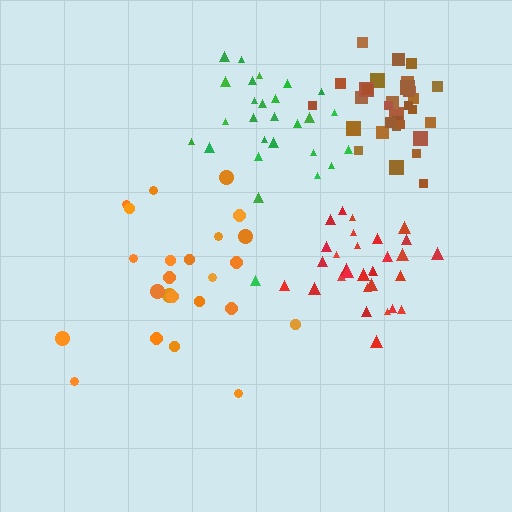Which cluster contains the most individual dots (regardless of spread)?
Brown (32).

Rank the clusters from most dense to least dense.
brown, red, green, orange.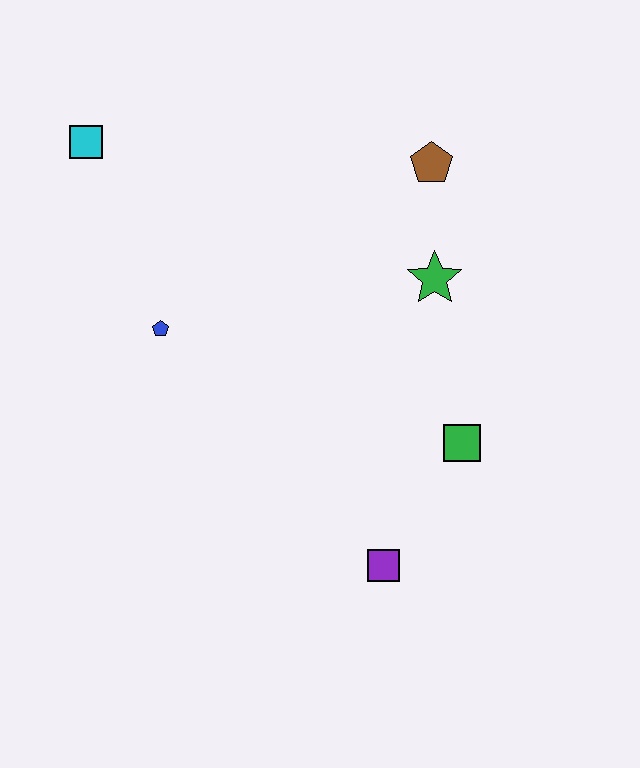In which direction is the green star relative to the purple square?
The green star is above the purple square.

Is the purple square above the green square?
No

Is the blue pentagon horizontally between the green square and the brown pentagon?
No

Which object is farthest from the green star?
The cyan square is farthest from the green star.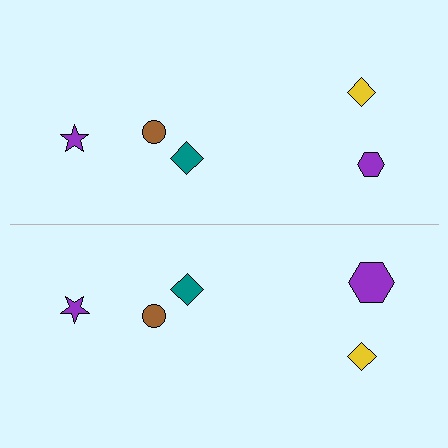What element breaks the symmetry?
The purple hexagon on the bottom side has a different size than its mirror counterpart.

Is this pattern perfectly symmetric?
No, the pattern is not perfectly symmetric. The purple hexagon on the bottom side has a different size than its mirror counterpart.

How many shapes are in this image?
There are 10 shapes in this image.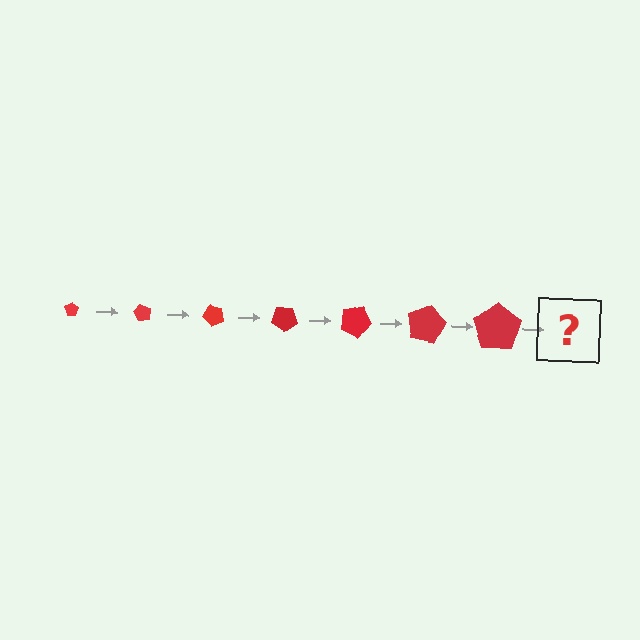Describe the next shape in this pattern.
It should be a pentagon, larger than the previous one and rotated 420 degrees from the start.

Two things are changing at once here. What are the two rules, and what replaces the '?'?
The two rules are that the pentagon grows larger each step and it rotates 60 degrees each step. The '?' should be a pentagon, larger than the previous one and rotated 420 degrees from the start.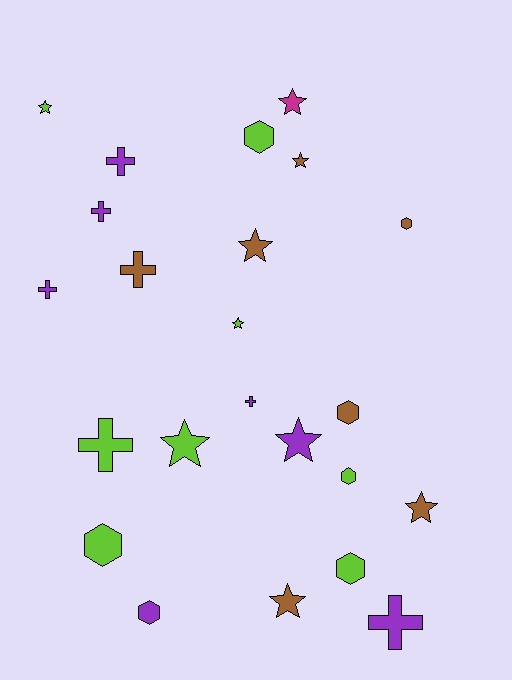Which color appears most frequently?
Lime, with 8 objects.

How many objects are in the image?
There are 23 objects.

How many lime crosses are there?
There is 1 lime cross.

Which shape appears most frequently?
Star, with 9 objects.